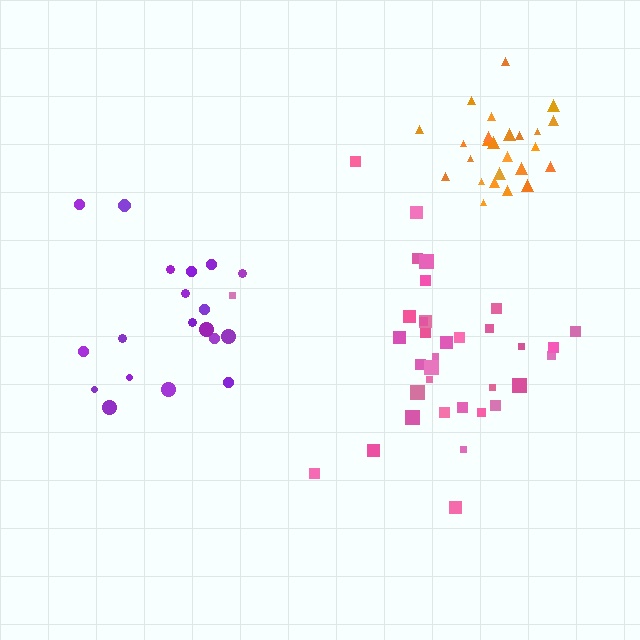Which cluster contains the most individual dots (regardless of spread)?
Pink (35).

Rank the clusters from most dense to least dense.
orange, pink, purple.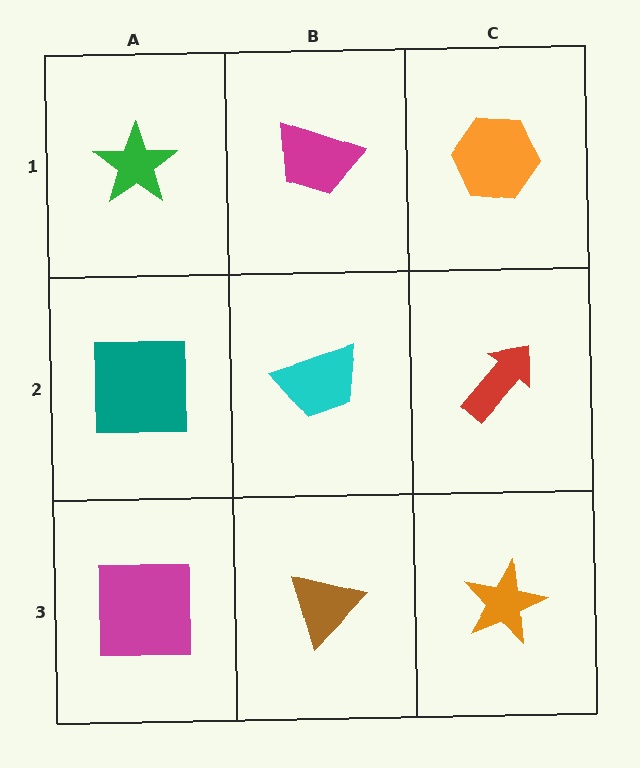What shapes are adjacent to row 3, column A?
A teal square (row 2, column A), a brown triangle (row 3, column B).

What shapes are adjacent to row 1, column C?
A red arrow (row 2, column C), a magenta trapezoid (row 1, column B).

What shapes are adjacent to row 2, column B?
A magenta trapezoid (row 1, column B), a brown triangle (row 3, column B), a teal square (row 2, column A), a red arrow (row 2, column C).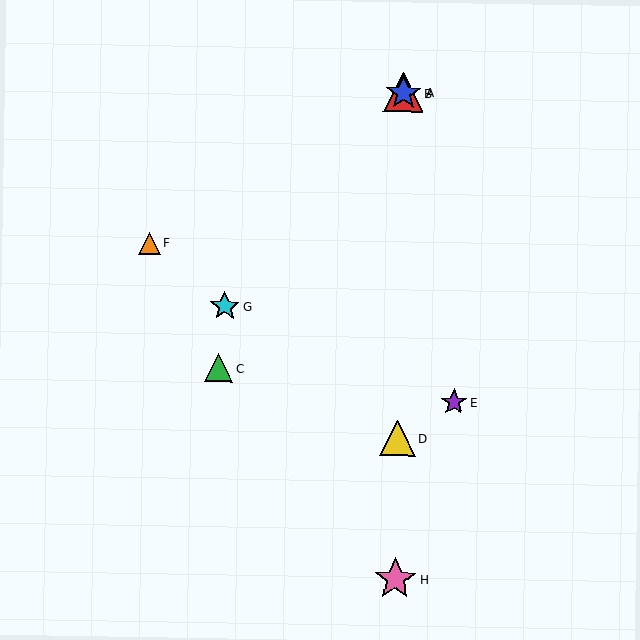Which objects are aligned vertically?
Objects A, B, D, H are aligned vertically.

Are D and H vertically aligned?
Yes, both are at x≈398.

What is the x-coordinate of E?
Object E is at x≈454.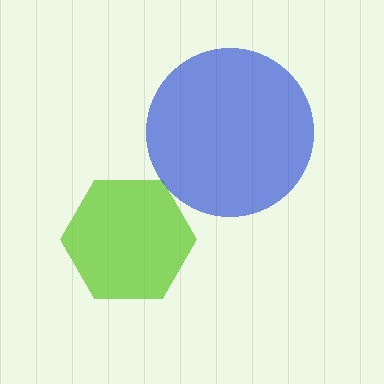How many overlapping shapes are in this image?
There are 2 overlapping shapes in the image.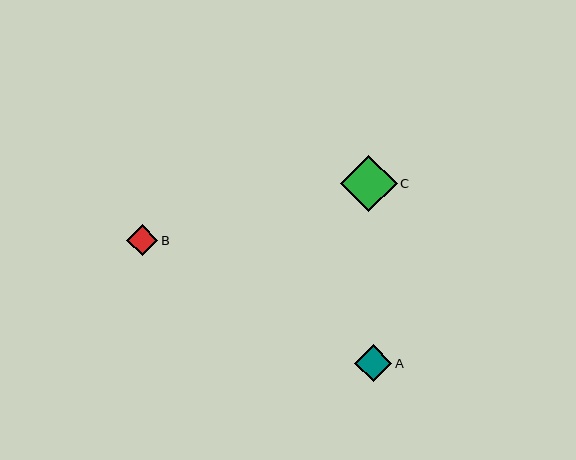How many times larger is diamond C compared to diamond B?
Diamond C is approximately 1.8 times the size of diamond B.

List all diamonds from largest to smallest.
From largest to smallest: C, A, B.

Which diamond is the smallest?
Diamond B is the smallest with a size of approximately 31 pixels.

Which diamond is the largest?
Diamond C is the largest with a size of approximately 57 pixels.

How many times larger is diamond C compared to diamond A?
Diamond C is approximately 1.5 times the size of diamond A.